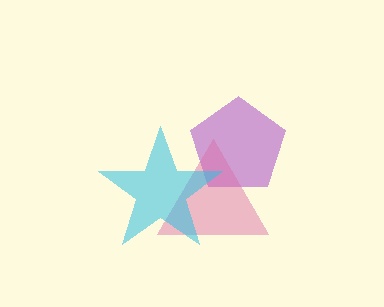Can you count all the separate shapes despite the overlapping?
Yes, there are 3 separate shapes.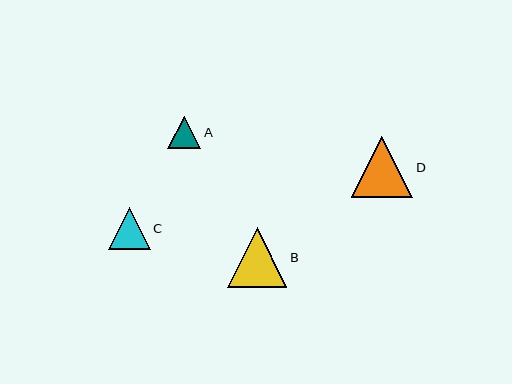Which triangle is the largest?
Triangle D is the largest with a size of approximately 62 pixels.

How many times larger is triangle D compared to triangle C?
Triangle D is approximately 1.5 times the size of triangle C.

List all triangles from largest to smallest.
From largest to smallest: D, B, C, A.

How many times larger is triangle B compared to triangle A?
Triangle B is approximately 1.8 times the size of triangle A.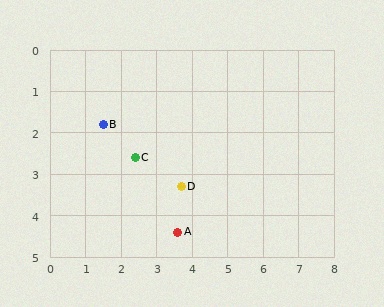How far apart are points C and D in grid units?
Points C and D are about 1.5 grid units apart.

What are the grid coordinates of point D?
Point D is at approximately (3.7, 3.3).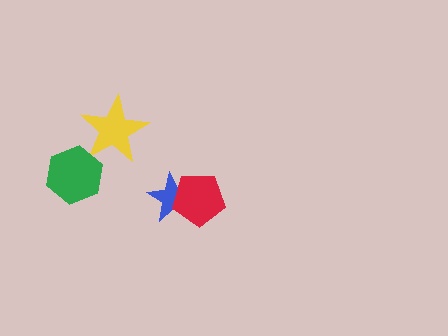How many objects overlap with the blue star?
1 object overlaps with the blue star.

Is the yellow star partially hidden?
No, no other shape covers it.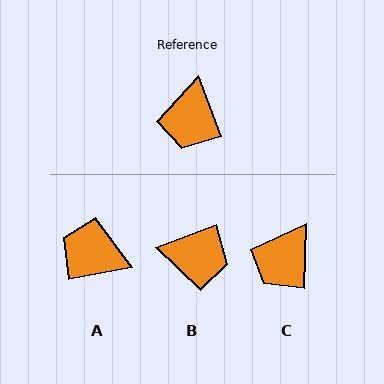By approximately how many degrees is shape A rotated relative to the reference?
Approximately 101 degrees clockwise.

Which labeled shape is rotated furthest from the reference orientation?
A, about 101 degrees away.